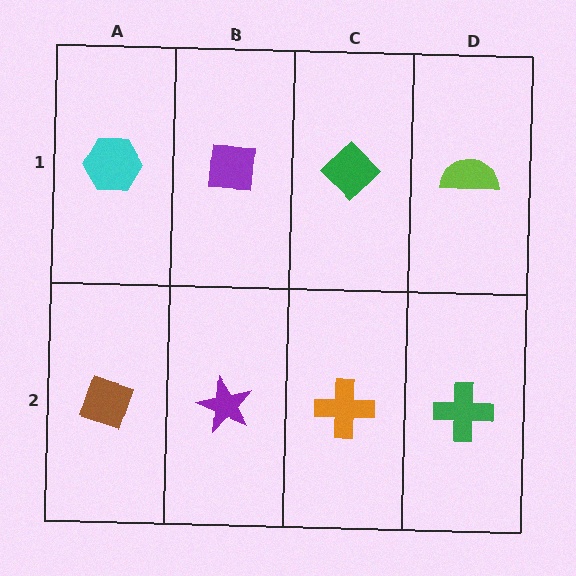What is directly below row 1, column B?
A purple star.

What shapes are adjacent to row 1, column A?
A brown diamond (row 2, column A), a purple square (row 1, column B).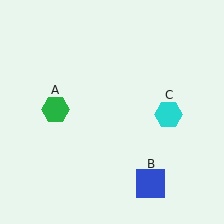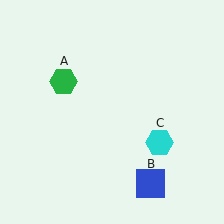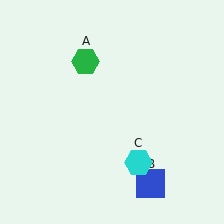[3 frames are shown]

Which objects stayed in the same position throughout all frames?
Blue square (object B) remained stationary.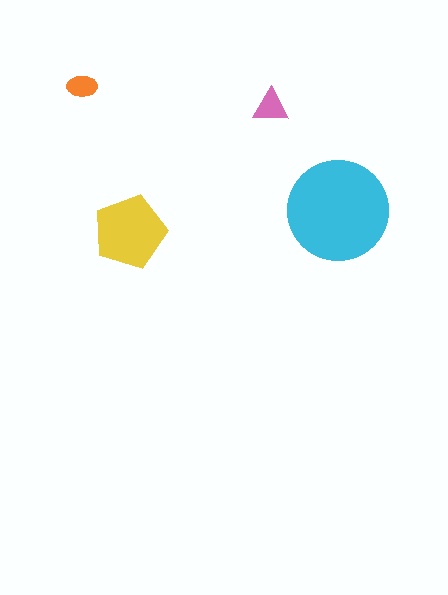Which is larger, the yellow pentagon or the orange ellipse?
The yellow pentagon.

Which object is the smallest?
The orange ellipse.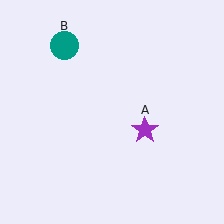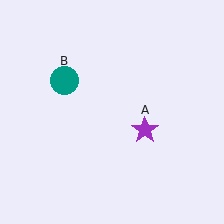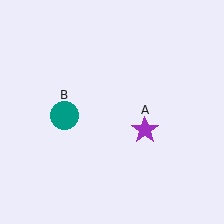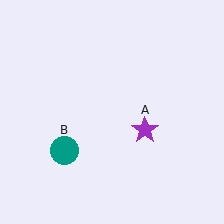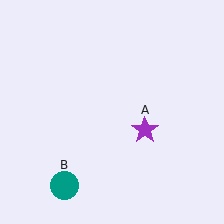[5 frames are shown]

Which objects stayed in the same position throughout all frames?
Purple star (object A) remained stationary.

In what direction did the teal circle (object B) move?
The teal circle (object B) moved down.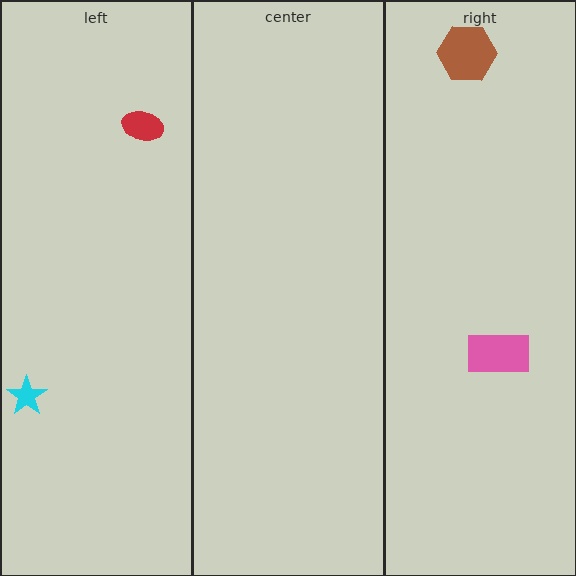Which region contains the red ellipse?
The left region.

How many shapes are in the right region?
2.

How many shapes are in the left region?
2.